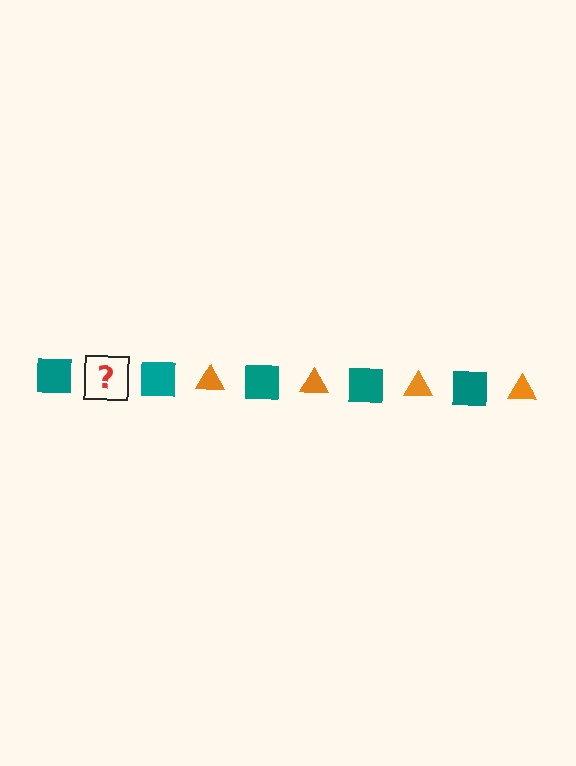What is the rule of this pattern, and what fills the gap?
The rule is that the pattern alternates between teal square and orange triangle. The gap should be filled with an orange triangle.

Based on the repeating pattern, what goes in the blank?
The blank should be an orange triangle.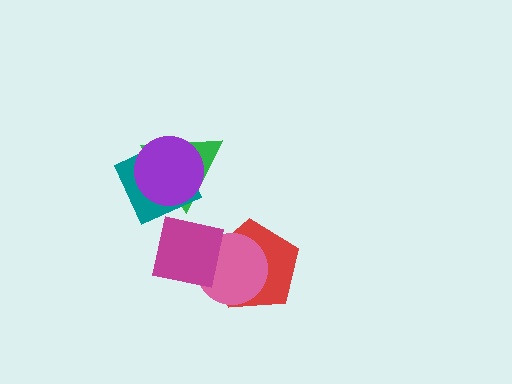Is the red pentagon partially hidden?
Yes, it is partially covered by another shape.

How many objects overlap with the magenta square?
2 objects overlap with the magenta square.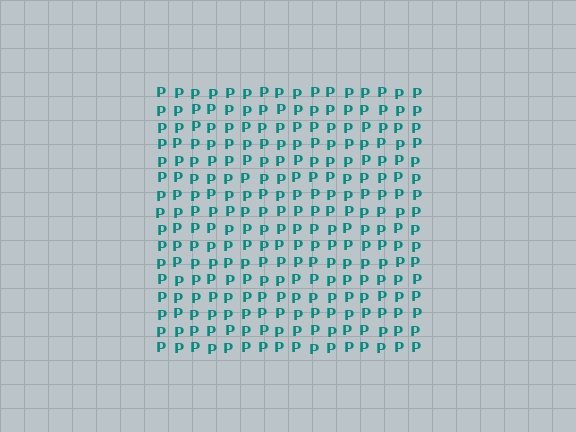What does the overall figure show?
The overall figure shows a square.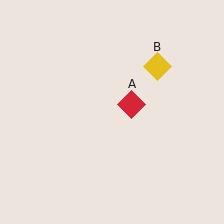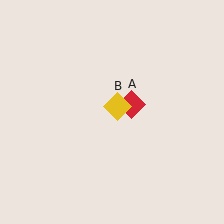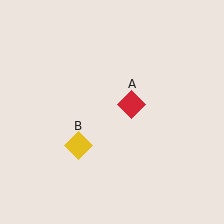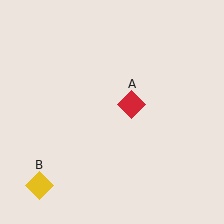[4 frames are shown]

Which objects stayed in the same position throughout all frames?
Red diamond (object A) remained stationary.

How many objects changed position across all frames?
1 object changed position: yellow diamond (object B).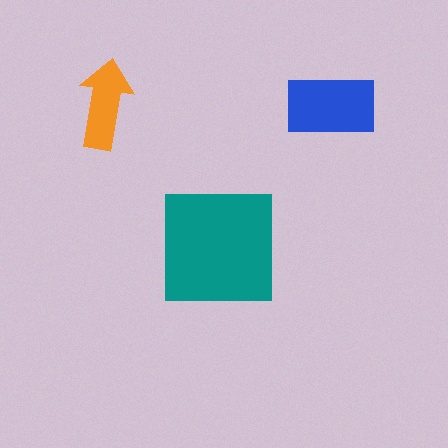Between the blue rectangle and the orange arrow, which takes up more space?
The blue rectangle.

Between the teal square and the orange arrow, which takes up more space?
The teal square.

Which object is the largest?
The teal square.